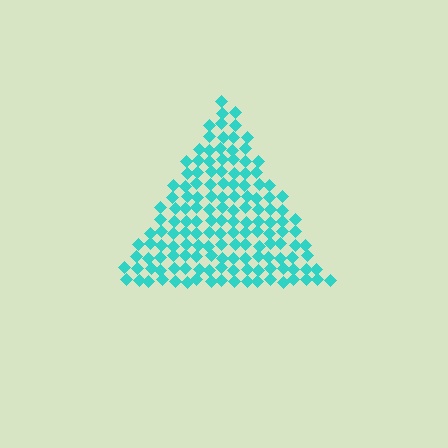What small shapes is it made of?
It is made of small diamonds.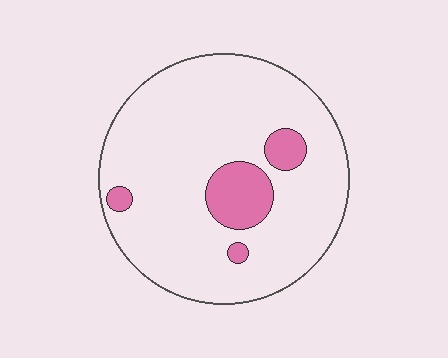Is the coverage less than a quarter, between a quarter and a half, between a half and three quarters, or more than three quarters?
Less than a quarter.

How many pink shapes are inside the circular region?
4.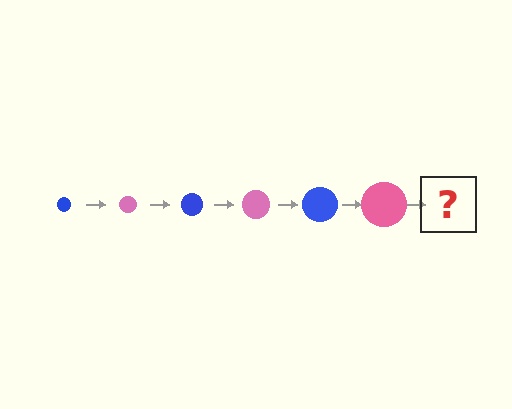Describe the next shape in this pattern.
It should be a blue circle, larger than the previous one.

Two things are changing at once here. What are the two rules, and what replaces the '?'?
The two rules are that the circle grows larger each step and the color cycles through blue and pink. The '?' should be a blue circle, larger than the previous one.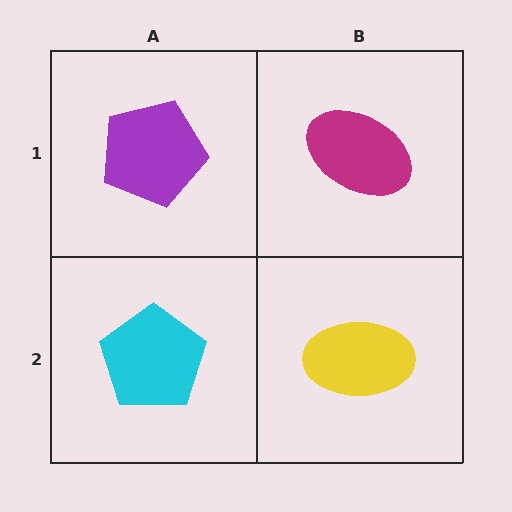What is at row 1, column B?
A magenta ellipse.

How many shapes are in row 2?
2 shapes.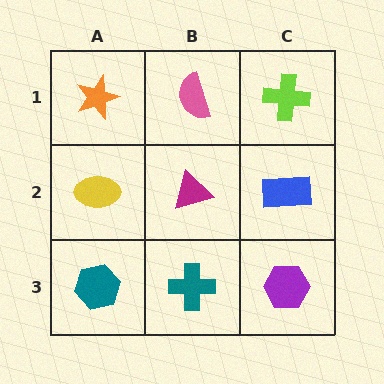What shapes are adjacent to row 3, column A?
A yellow ellipse (row 2, column A), a teal cross (row 3, column B).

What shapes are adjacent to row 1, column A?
A yellow ellipse (row 2, column A), a pink semicircle (row 1, column B).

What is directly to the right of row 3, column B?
A purple hexagon.